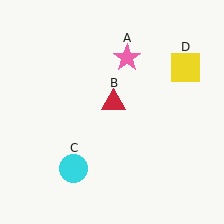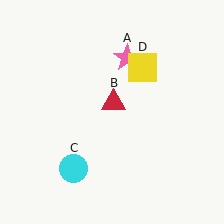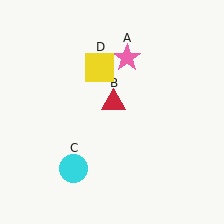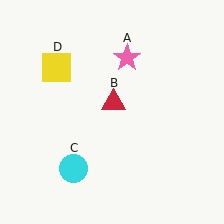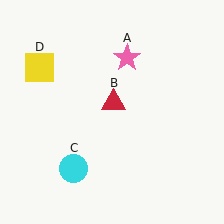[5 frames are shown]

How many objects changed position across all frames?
1 object changed position: yellow square (object D).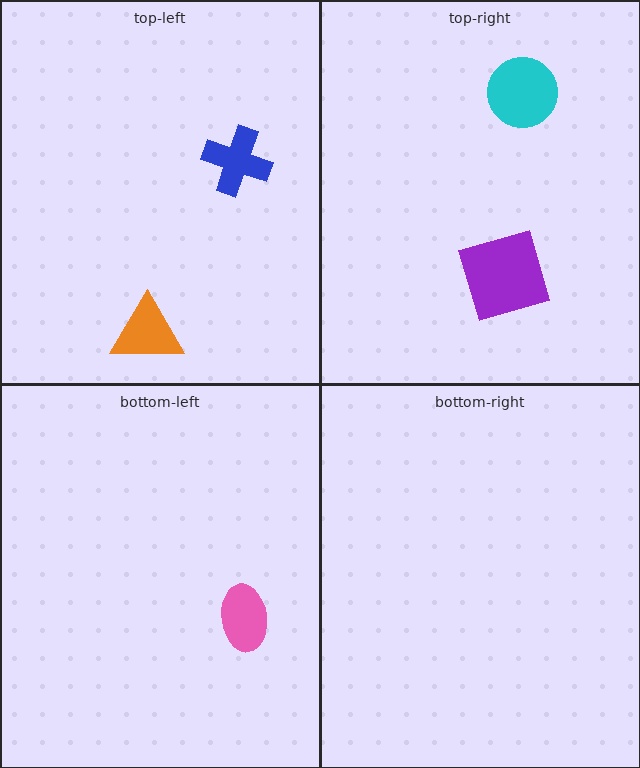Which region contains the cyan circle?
The top-right region.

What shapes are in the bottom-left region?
The pink ellipse.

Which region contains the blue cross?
The top-left region.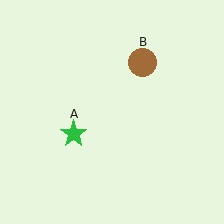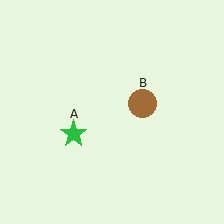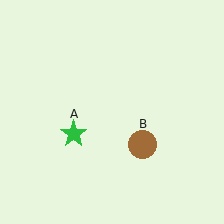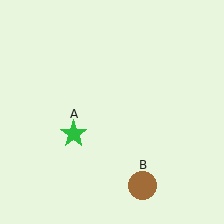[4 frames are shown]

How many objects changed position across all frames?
1 object changed position: brown circle (object B).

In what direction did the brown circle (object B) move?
The brown circle (object B) moved down.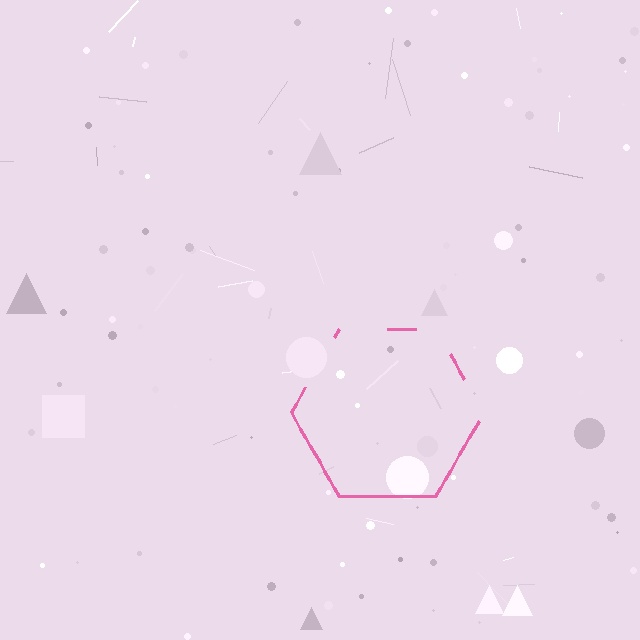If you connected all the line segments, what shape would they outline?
They would outline a hexagon.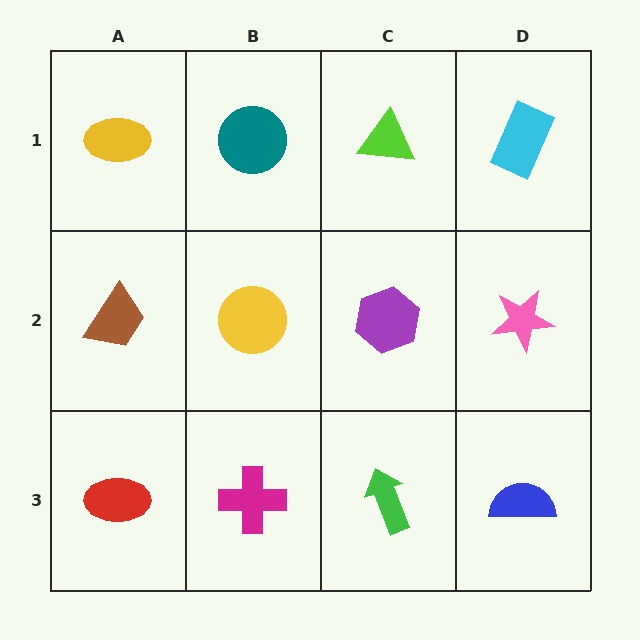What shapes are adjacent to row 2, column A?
A yellow ellipse (row 1, column A), a red ellipse (row 3, column A), a yellow circle (row 2, column B).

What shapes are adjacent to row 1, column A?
A brown trapezoid (row 2, column A), a teal circle (row 1, column B).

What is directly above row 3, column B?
A yellow circle.